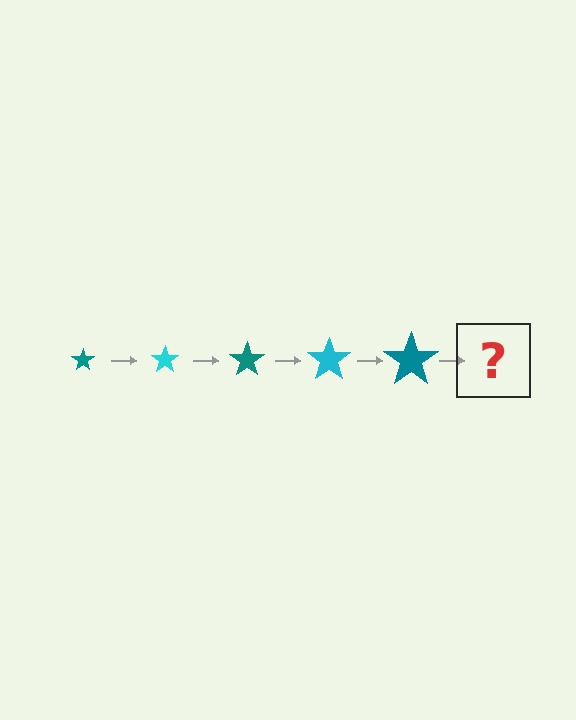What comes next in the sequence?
The next element should be a cyan star, larger than the previous one.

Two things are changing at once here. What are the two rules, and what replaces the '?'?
The two rules are that the star grows larger each step and the color cycles through teal and cyan. The '?' should be a cyan star, larger than the previous one.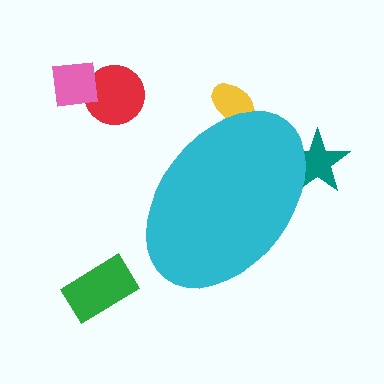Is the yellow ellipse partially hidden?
Yes, the yellow ellipse is partially hidden behind the cyan ellipse.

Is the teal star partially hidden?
Yes, the teal star is partially hidden behind the cyan ellipse.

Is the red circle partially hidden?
No, the red circle is fully visible.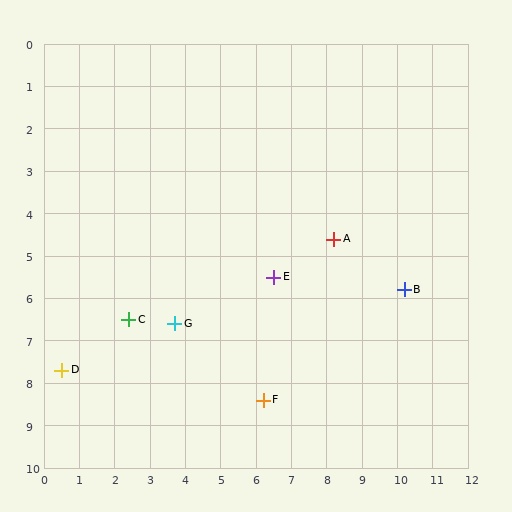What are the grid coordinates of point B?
Point B is at approximately (10.2, 5.8).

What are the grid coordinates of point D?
Point D is at approximately (0.5, 7.7).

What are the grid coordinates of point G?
Point G is at approximately (3.7, 6.6).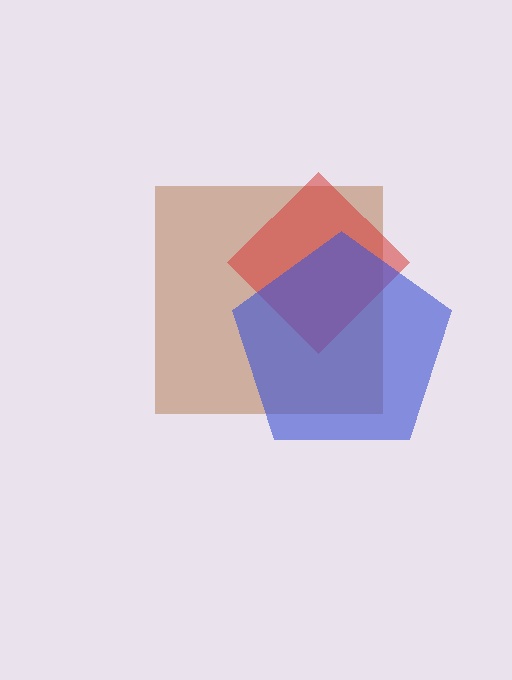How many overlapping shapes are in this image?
There are 3 overlapping shapes in the image.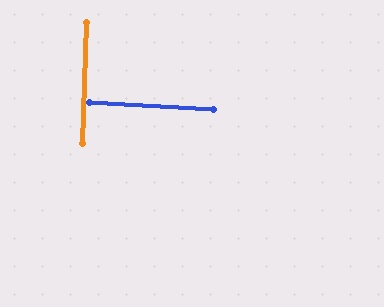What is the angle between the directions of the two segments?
Approximately 89 degrees.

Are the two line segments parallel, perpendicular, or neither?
Perpendicular — they meet at approximately 89°.